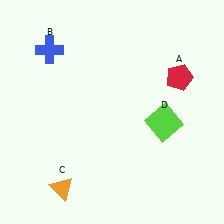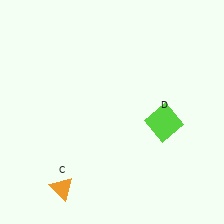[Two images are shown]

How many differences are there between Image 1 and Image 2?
There are 2 differences between the two images.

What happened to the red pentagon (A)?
The red pentagon (A) was removed in Image 2. It was in the top-right area of Image 1.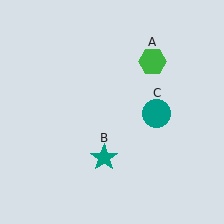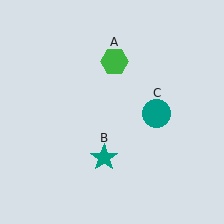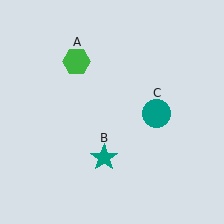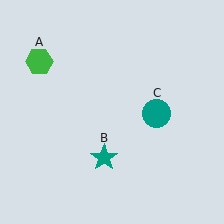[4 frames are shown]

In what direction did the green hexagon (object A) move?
The green hexagon (object A) moved left.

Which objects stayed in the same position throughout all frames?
Teal star (object B) and teal circle (object C) remained stationary.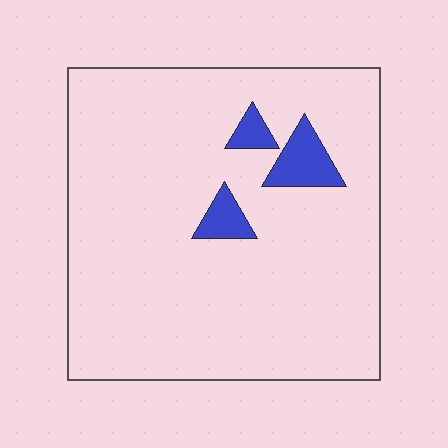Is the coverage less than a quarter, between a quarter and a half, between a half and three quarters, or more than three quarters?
Less than a quarter.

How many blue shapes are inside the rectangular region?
3.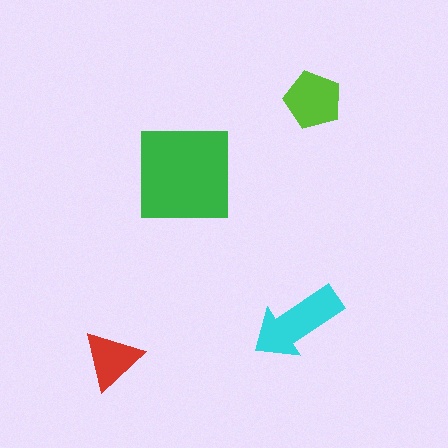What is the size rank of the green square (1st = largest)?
1st.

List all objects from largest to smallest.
The green square, the cyan arrow, the lime pentagon, the red triangle.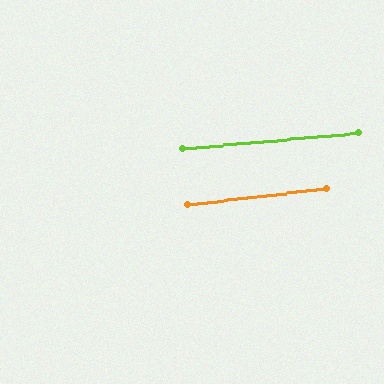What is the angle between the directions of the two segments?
Approximately 1 degree.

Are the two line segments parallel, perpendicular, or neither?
Parallel — their directions differ by only 1.4°.